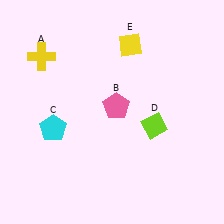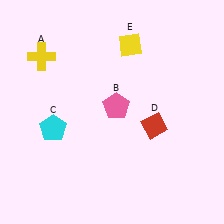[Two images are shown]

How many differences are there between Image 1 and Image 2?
There is 1 difference between the two images.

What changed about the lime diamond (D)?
In Image 1, D is lime. In Image 2, it changed to red.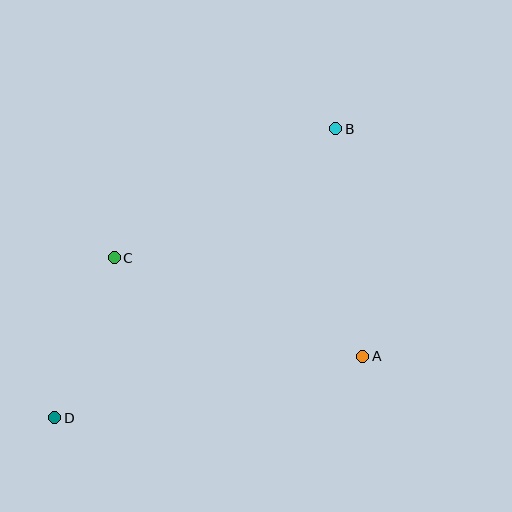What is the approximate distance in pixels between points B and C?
The distance between B and C is approximately 256 pixels.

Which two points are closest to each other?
Points C and D are closest to each other.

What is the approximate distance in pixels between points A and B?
The distance between A and B is approximately 229 pixels.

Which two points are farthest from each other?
Points B and D are farthest from each other.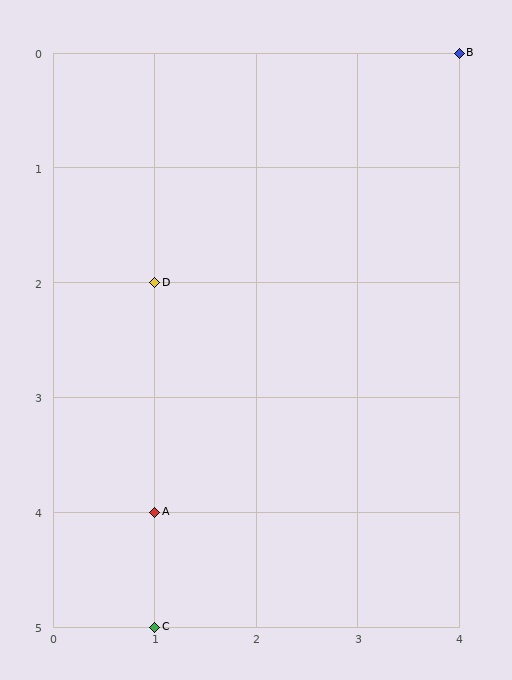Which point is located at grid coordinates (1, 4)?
Point A is at (1, 4).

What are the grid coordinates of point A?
Point A is at grid coordinates (1, 4).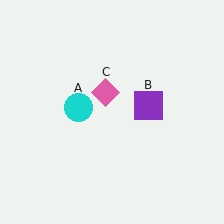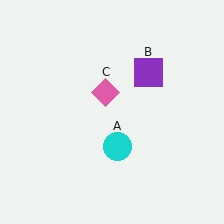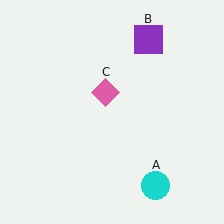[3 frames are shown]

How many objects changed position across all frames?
2 objects changed position: cyan circle (object A), purple square (object B).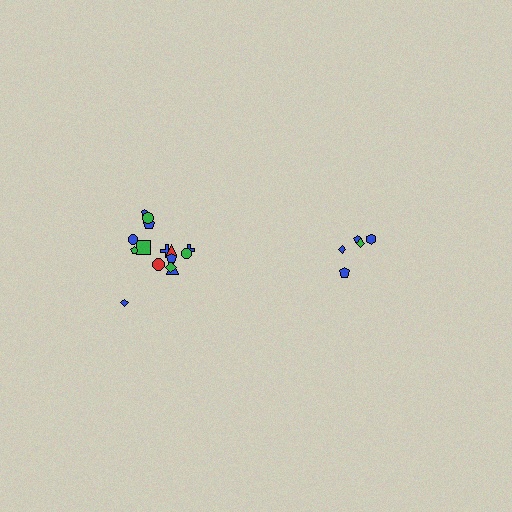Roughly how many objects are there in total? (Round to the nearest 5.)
Roughly 20 objects in total.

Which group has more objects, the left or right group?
The left group.